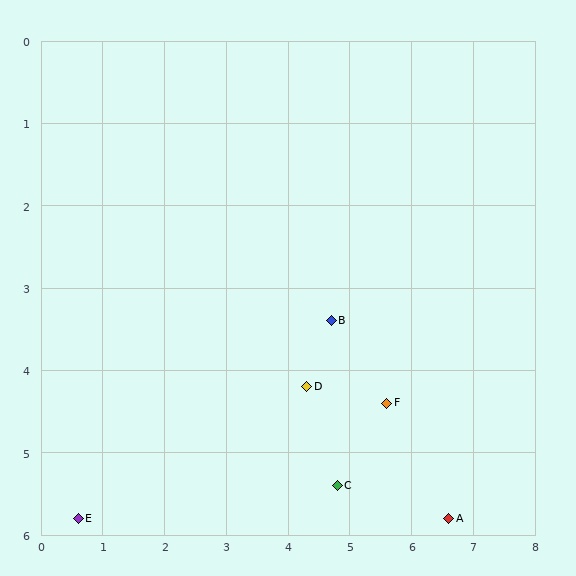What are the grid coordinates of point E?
Point E is at approximately (0.6, 5.8).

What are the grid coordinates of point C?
Point C is at approximately (4.8, 5.4).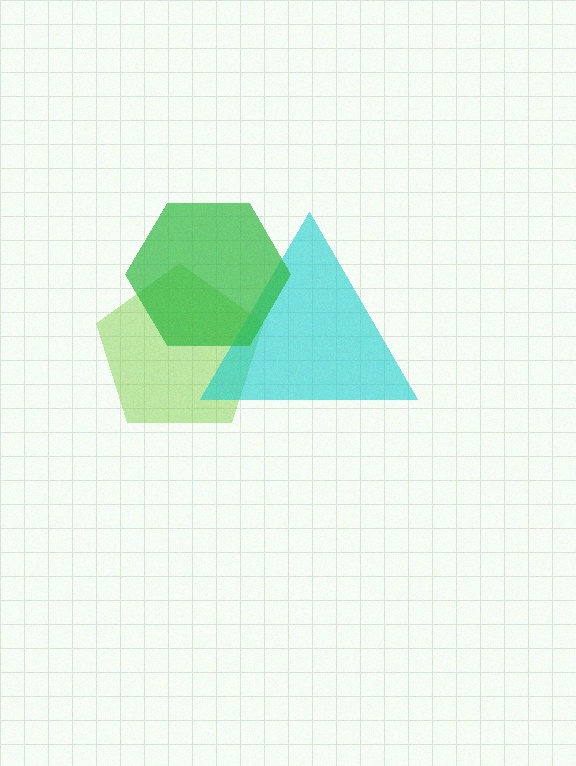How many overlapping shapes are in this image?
There are 3 overlapping shapes in the image.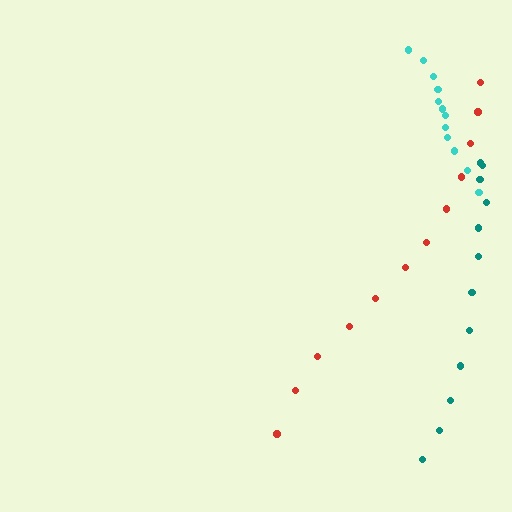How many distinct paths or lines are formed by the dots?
There are 3 distinct paths.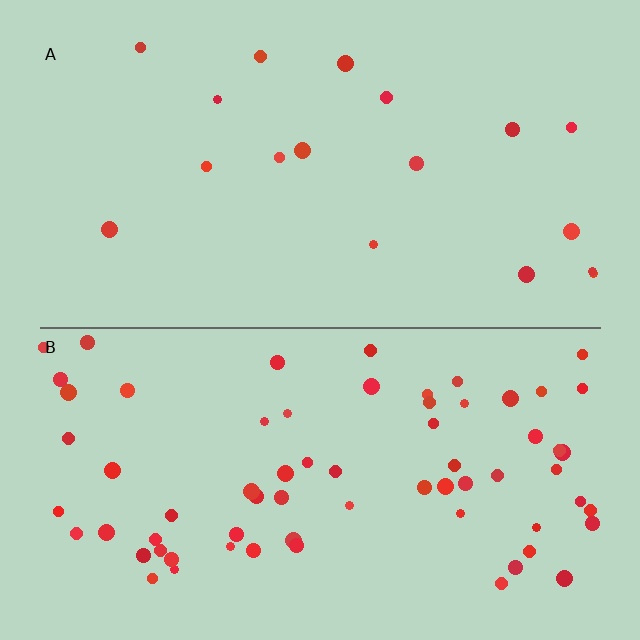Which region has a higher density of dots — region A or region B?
B (the bottom).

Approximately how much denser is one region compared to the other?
Approximately 3.8× — region B over region A.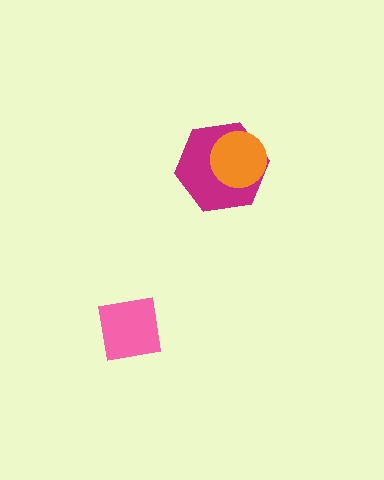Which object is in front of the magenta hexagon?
The orange circle is in front of the magenta hexagon.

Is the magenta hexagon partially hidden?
Yes, it is partially covered by another shape.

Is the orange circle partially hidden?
No, no other shape covers it.